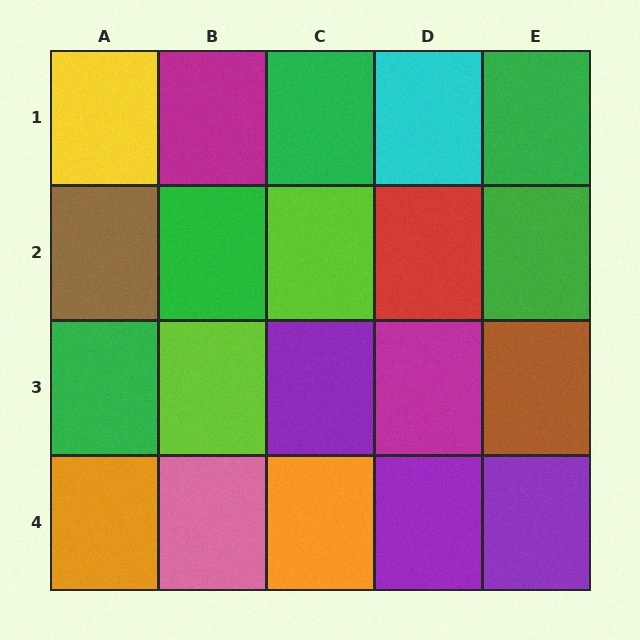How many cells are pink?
1 cell is pink.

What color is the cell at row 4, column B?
Pink.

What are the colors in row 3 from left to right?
Green, lime, purple, magenta, brown.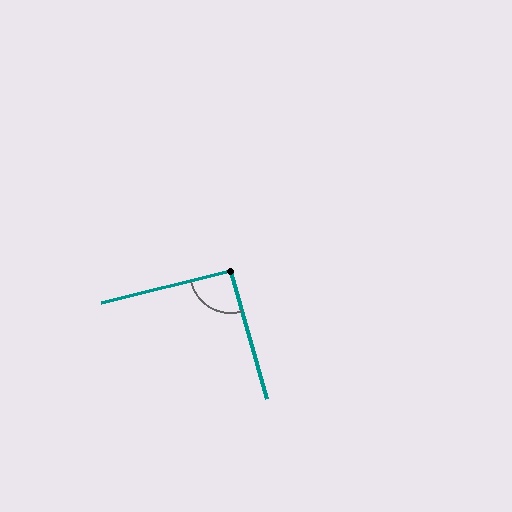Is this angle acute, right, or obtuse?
It is approximately a right angle.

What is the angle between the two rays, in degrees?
Approximately 92 degrees.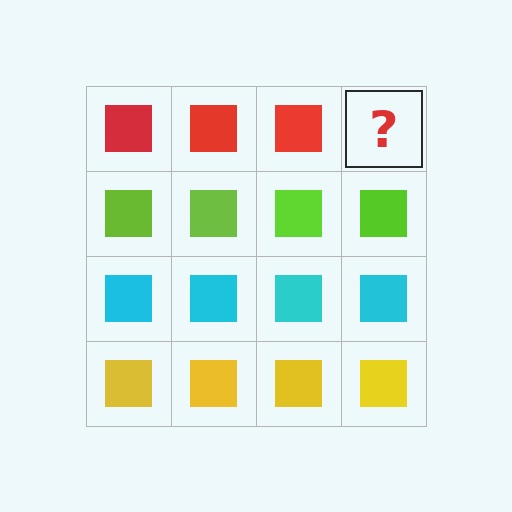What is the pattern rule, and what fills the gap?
The rule is that each row has a consistent color. The gap should be filled with a red square.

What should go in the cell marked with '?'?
The missing cell should contain a red square.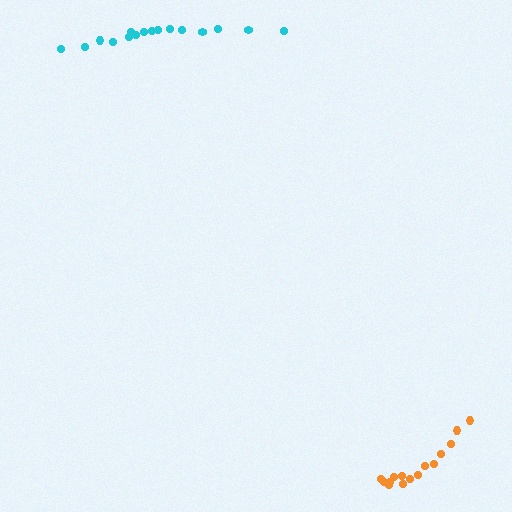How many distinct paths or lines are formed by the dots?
There are 2 distinct paths.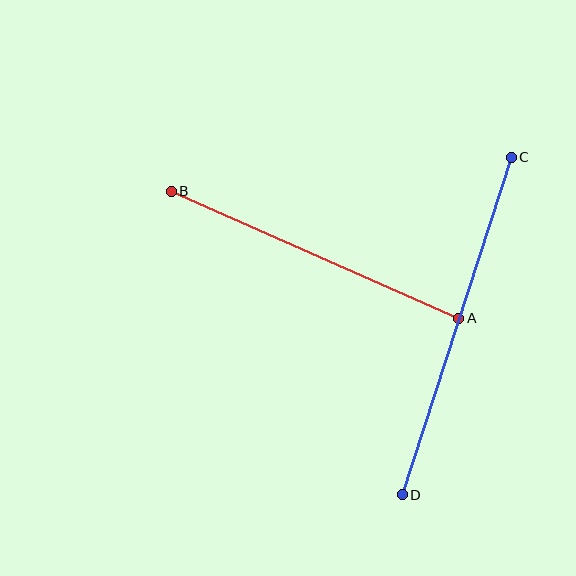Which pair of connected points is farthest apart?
Points C and D are farthest apart.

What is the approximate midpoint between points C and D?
The midpoint is at approximately (457, 326) pixels.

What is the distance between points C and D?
The distance is approximately 355 pixels.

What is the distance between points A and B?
The distance is approximately 314 pixels.